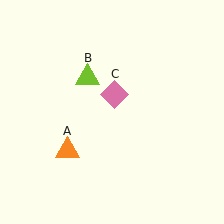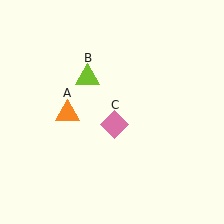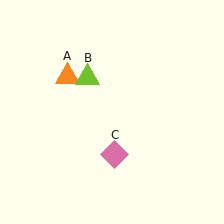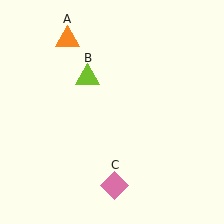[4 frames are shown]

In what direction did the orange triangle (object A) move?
The orange triangle (object A) moved up.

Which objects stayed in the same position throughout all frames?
Lime triangle (object B) remained stationary.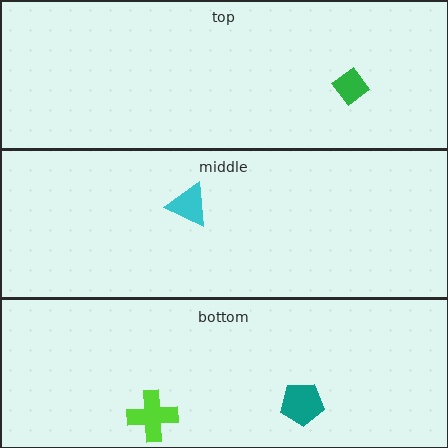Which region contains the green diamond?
The top region.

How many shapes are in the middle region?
1.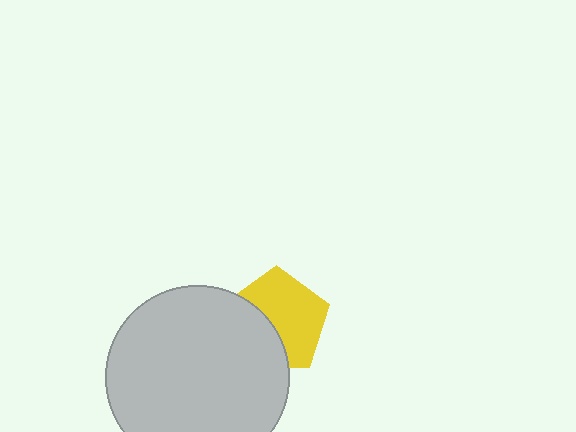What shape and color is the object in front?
The object in front is a light gray circle.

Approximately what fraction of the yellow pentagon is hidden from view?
Roughly 39% of the yellow pentagon is hidden behind the light gray circle.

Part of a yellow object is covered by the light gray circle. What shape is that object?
It is a pentagon.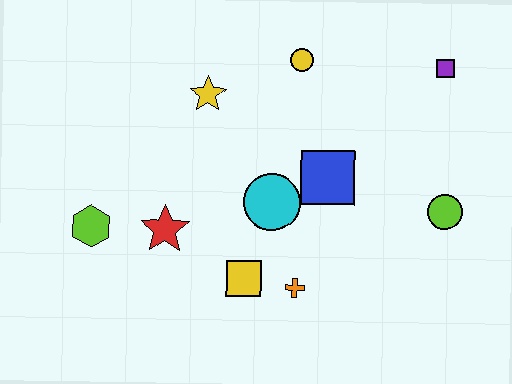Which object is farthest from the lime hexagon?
The purple square is farthest from the lime hexagon.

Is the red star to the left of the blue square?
Yes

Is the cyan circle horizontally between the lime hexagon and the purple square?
Yes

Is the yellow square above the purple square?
No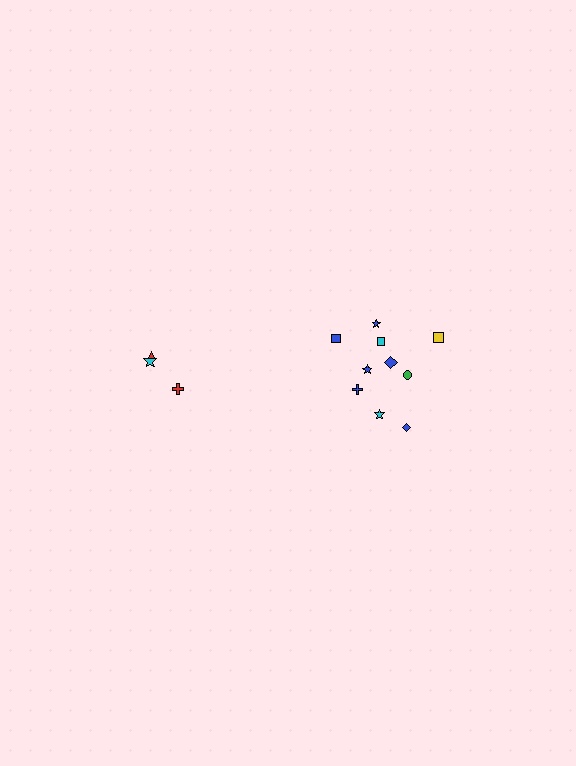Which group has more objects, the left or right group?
The right group.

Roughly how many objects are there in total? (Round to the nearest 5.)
Roughly 15 objects in total.